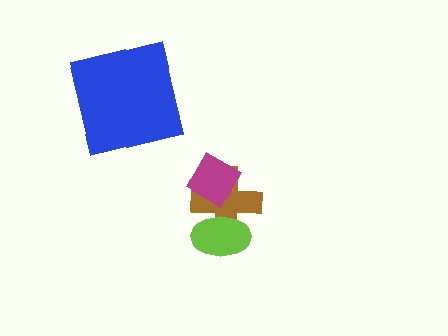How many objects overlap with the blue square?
0 objects overlap with the blue square.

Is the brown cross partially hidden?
Yes, it is partially covered by another shape.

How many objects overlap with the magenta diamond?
1 object overlaps with the magenta diamond.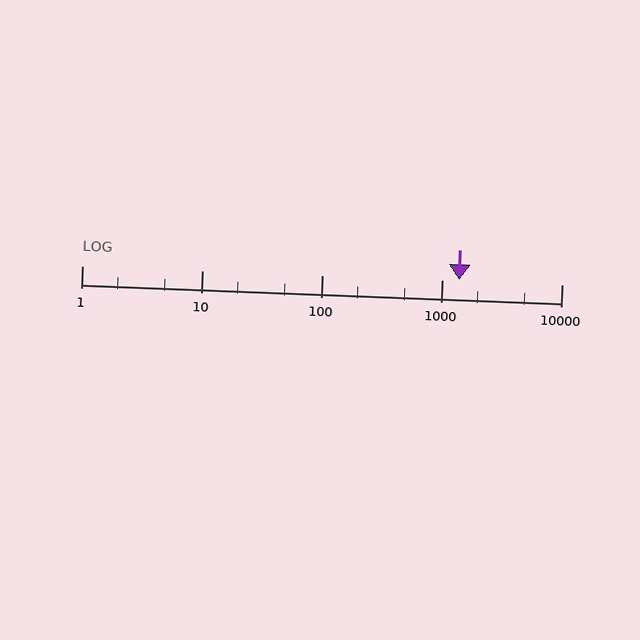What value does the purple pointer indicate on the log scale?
The pointer indicates approximately 1400.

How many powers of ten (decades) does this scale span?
The scale spans 4 decades, from 1 to 10000.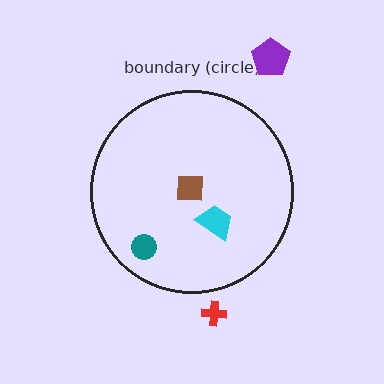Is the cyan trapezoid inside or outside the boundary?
Inside.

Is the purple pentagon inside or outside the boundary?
Outside.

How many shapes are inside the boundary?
3 inside, 2 outside.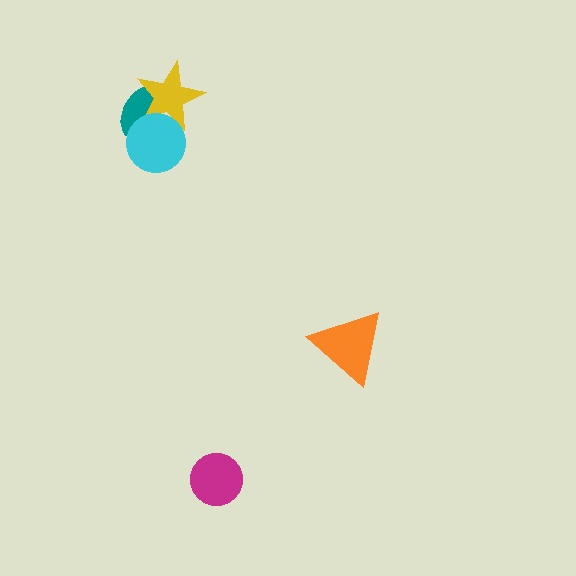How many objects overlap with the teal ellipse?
2 objects overlap with the teal ellipse.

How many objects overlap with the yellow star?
2 objects overlap with the yellow star.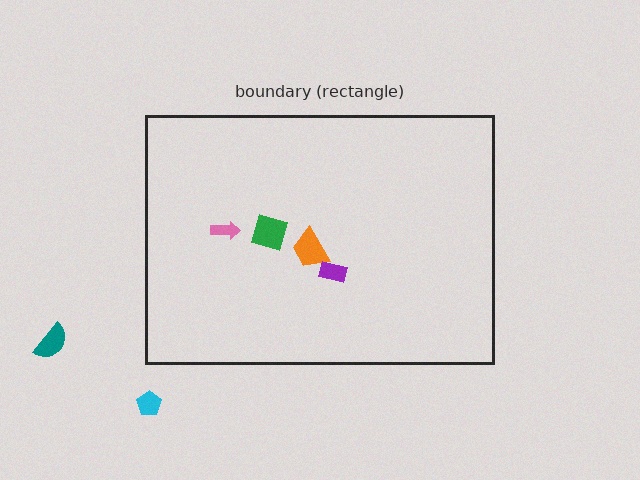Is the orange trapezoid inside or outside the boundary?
Inside.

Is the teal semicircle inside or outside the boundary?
Outside.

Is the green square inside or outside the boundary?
Inside.